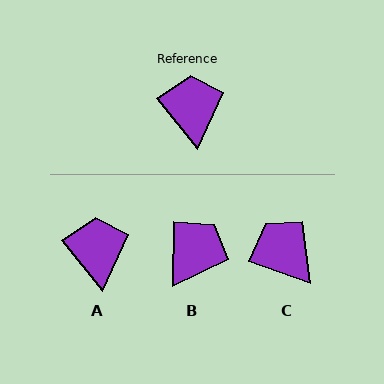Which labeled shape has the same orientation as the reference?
A.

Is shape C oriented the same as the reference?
No, it is off by about 31 degrees.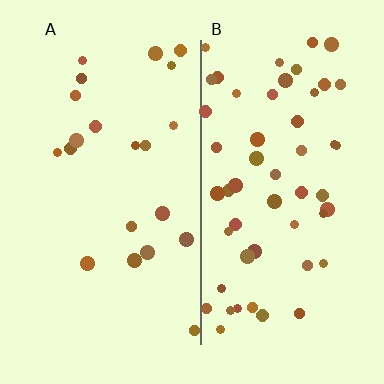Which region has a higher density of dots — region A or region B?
B (the right).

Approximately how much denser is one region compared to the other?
Approximately 2.5× — region B over region A.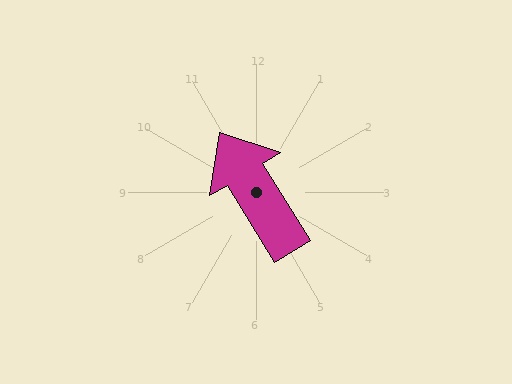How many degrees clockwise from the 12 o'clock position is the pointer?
Approximately 329 degrees.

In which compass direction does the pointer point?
Northwest.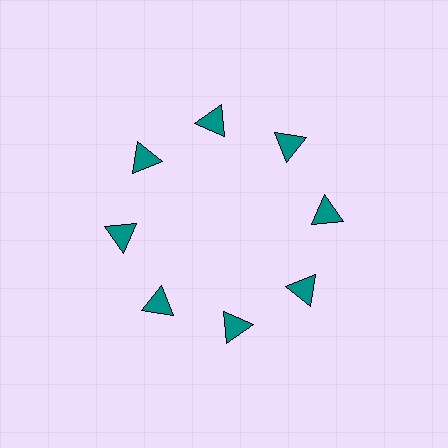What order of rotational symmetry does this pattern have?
This pattern has 8-fold rotational symmetry.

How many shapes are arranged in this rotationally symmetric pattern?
There are 8 shapes, arranged in 8 groups of 1.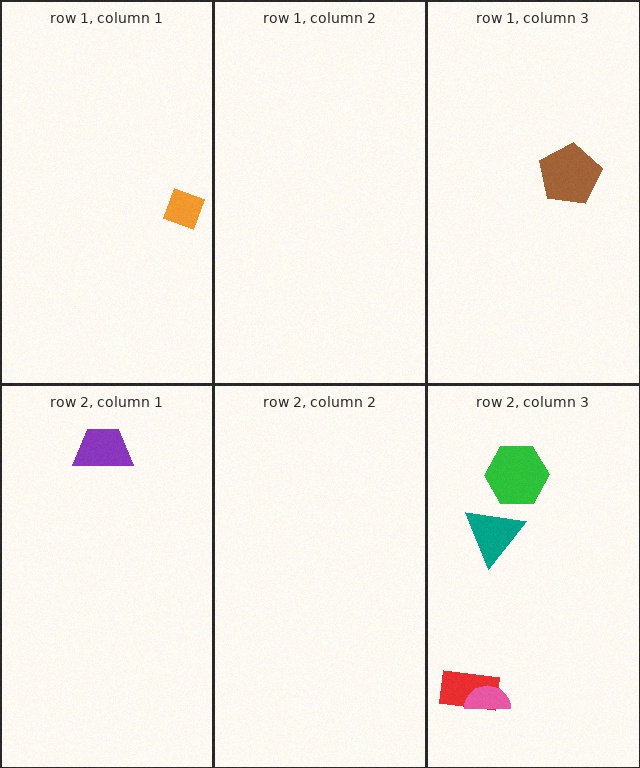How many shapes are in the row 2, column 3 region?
4.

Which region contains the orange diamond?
The row 1, column 1 region.